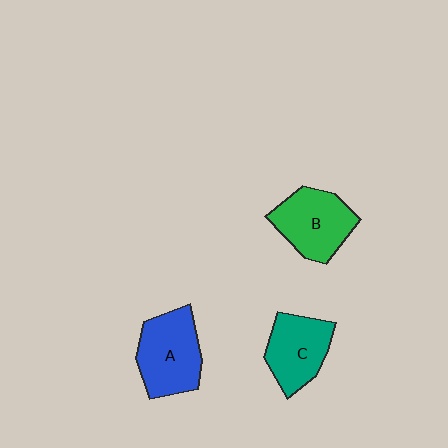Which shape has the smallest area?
Shape C (teal).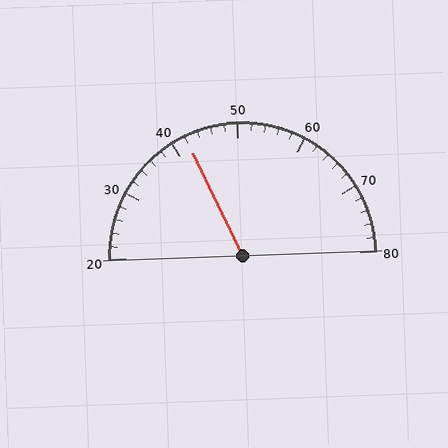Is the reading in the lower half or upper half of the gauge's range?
The reading is in the lower half of the range (20 to 80).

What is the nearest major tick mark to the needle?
The nearest major tick mark is 40.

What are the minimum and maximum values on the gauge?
The gauge ranges from 20 to 80.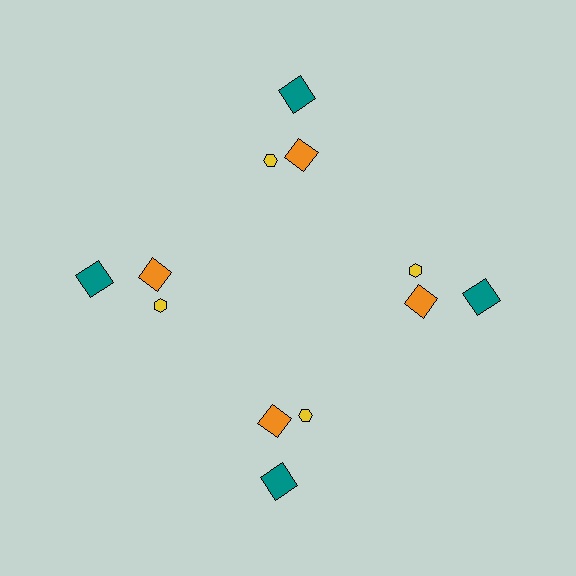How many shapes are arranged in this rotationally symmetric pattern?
There are 12 shapes, arranged in 4 groups of 3.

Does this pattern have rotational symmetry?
Yes, this pattern has 4-fold rotational symmetry. It looks the same after rotating 90 degrees around the center.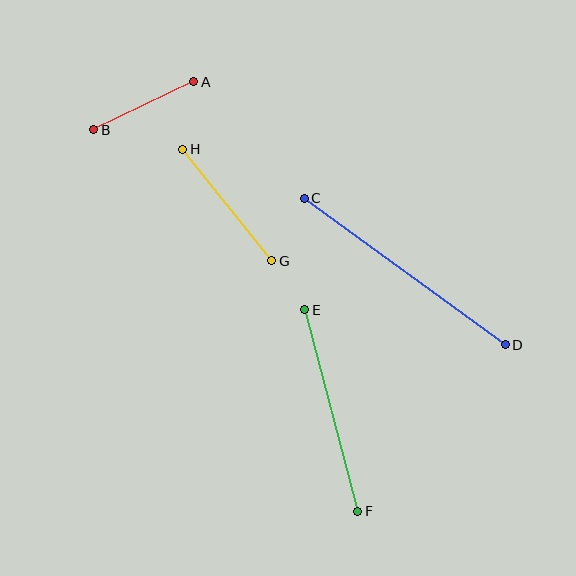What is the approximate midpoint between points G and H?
The midpoint is at approximately (227, 205) pixels.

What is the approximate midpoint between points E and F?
The midpoint is at approximately (331, 411) pixels.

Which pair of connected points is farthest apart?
Points C and D are farthest apart.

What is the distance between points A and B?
The distance is approximately 111 pixels.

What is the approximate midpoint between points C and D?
The midpoint is at approximately (405, 272) pixels.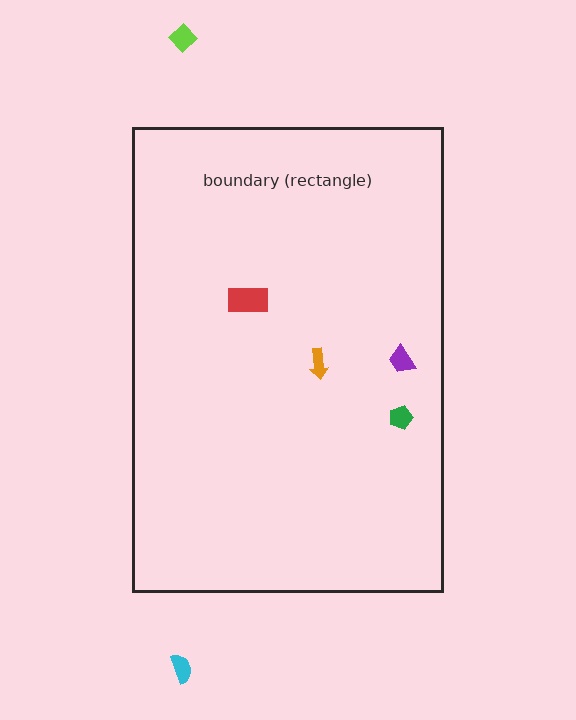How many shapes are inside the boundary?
4 inside, 2 outside.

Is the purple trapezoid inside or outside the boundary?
Inside.